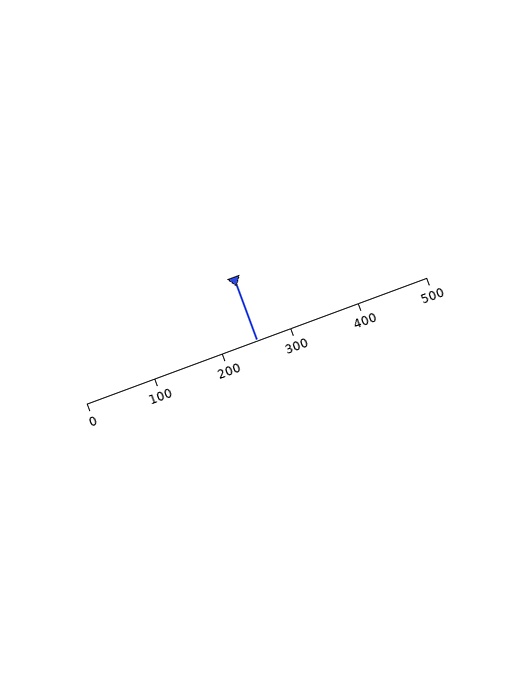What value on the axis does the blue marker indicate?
The marker indicates approximately 250.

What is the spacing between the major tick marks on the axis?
The major ticks are spaced 100 apart.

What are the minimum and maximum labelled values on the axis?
The axis runs from 0 to 500.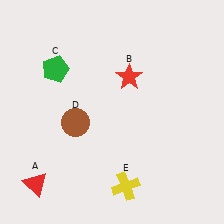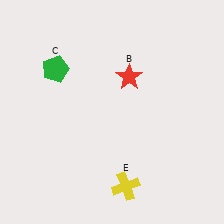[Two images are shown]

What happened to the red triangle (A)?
The red triangle (A) was removed in Image 2. It was in the bottom-left area of Image 1.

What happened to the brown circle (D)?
The brown circle (D) was removed in Image 2. It was in the bottom-left area of Image 1.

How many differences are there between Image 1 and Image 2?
There are 2 differences between the two images.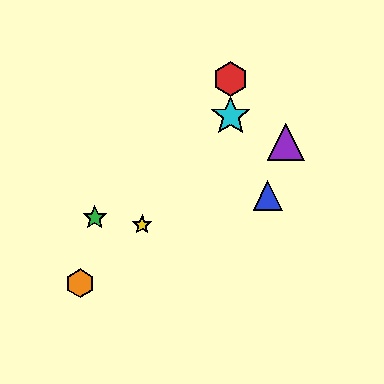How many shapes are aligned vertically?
2 shapes (the red hexagon, the cyan star) are aligned vertically.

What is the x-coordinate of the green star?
The green star is at x≈95.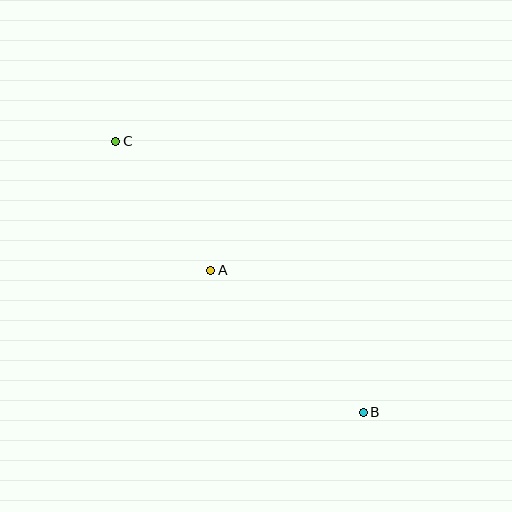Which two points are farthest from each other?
Points B and C are farthest from each other.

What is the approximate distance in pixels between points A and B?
The distance between A and B is approximately 208 pixels.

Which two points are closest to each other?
Points A and C are closest to each other.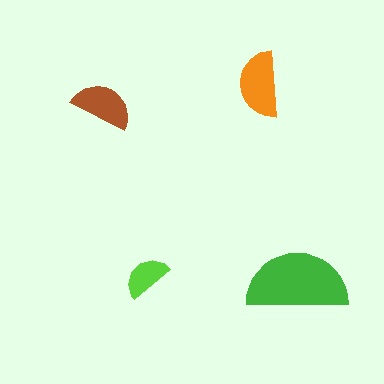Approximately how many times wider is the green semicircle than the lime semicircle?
About 2 times wider.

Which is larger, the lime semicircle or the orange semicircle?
The orange one.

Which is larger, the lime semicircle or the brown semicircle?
The brown one.